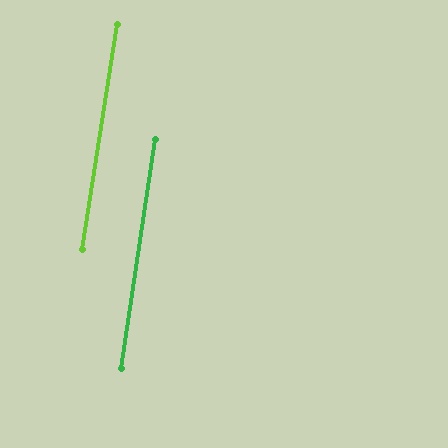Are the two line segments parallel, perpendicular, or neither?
Parallel — their directions differ by only 0.7°.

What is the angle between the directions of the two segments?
Approximately 1 degree.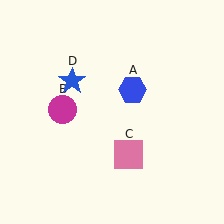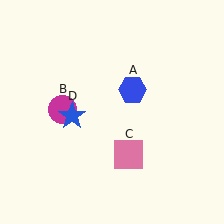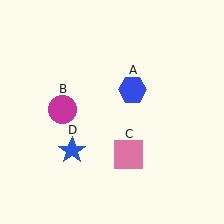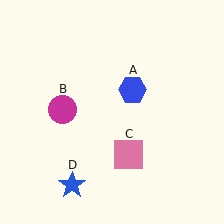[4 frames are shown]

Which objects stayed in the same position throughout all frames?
Blue hexagon (object A) and magenta circle (object B) and pink square (object C) remained stationary.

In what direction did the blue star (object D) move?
The blue star (object D) moved down.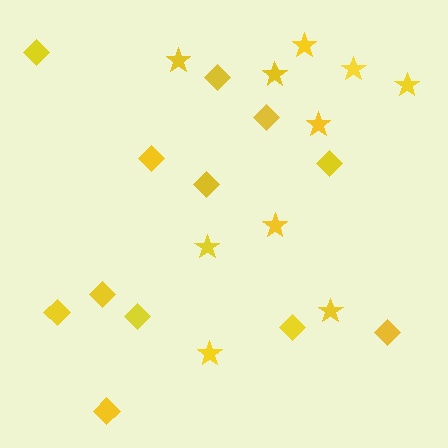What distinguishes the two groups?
There are 2 groups: one group of diamonds (12) and one group of stars (10).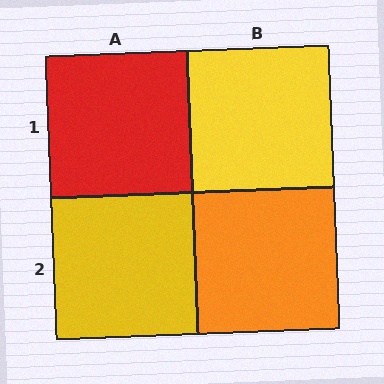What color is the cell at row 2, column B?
Orange.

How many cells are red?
1 cell is red.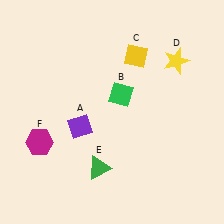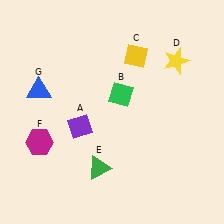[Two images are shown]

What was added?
A blue triangle (G) was added in Image 2.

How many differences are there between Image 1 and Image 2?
There is 1 difference between the two images.